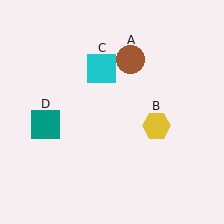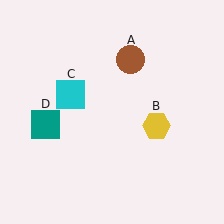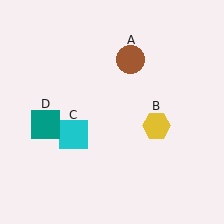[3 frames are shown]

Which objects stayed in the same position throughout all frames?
Brown circle (object A) and yellow hexagon (object B) and teal square (object D) remained stationary.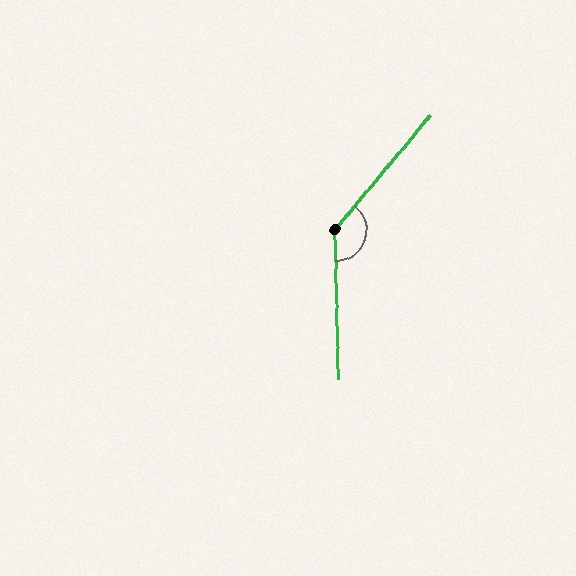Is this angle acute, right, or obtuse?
It is obtuse.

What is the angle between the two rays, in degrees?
Approximately 139 degrees.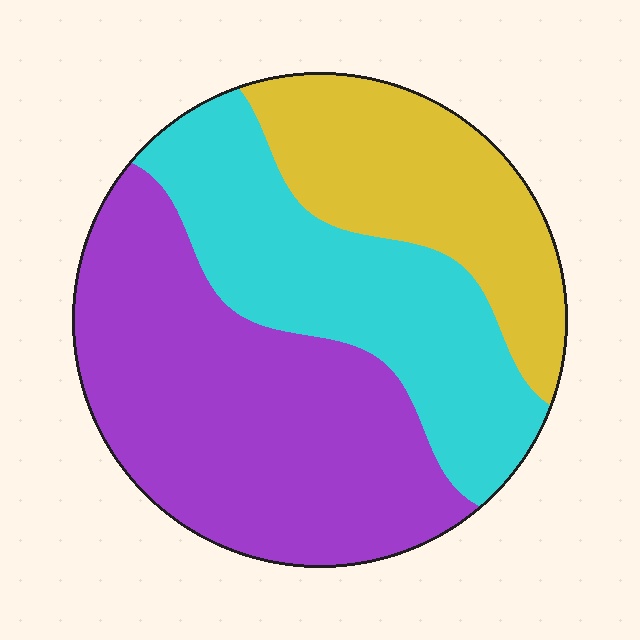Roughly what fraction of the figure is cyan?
Cyan covers around 30% of the figure.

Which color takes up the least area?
Yellow, at roughly 25%.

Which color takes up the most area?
Purple, at roughly 45%.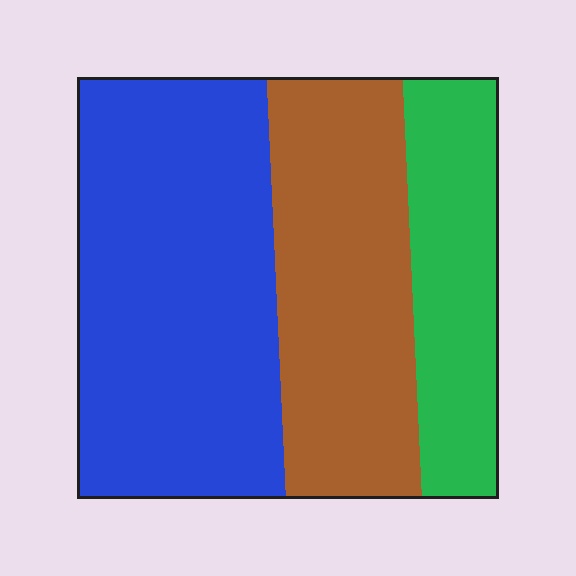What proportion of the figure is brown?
Brown takes up between a quarter and a half of the figure.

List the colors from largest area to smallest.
From largest to smallest: blue, brown, green.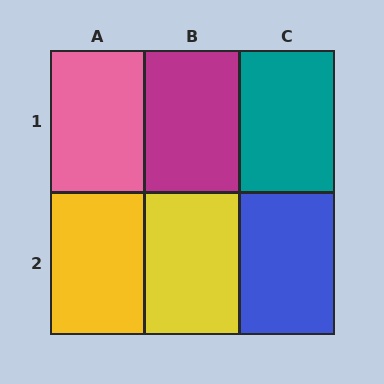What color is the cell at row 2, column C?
Blue.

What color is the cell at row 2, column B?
Yellow.